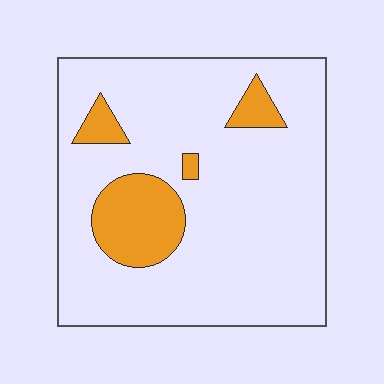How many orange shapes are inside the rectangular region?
4.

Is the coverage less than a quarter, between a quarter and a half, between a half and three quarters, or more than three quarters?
Less than a quarter.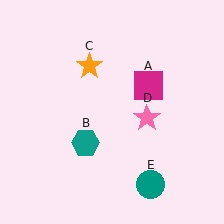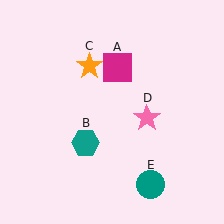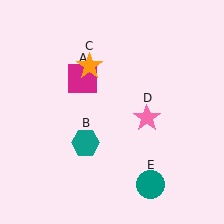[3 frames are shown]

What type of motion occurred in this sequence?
The magenta square (object A) rotated counterclockwise around the center of the scene.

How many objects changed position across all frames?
1 object changed position: magenta square (object A).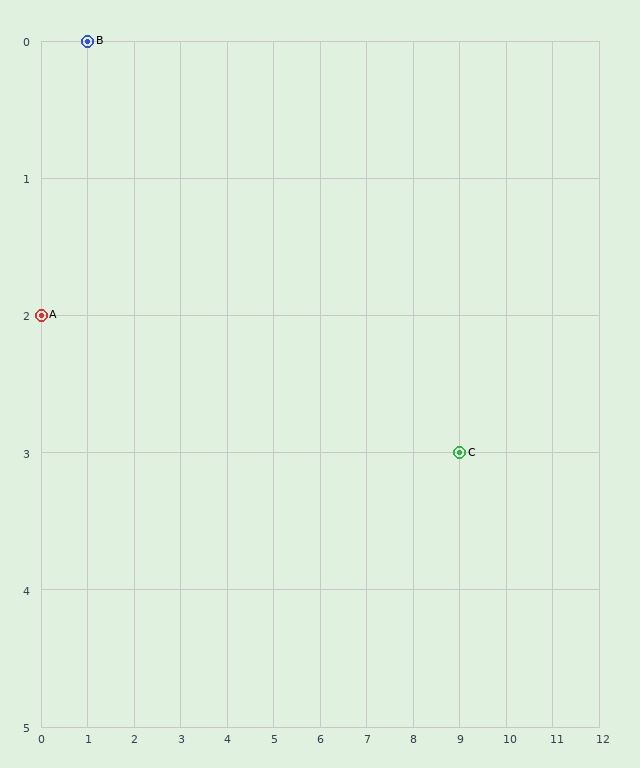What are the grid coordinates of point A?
Point A is at grid coordinates (0, 2).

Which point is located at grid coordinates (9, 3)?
Point C is at (9, 3).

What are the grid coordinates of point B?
Point B is at grid coordinates (1, 0).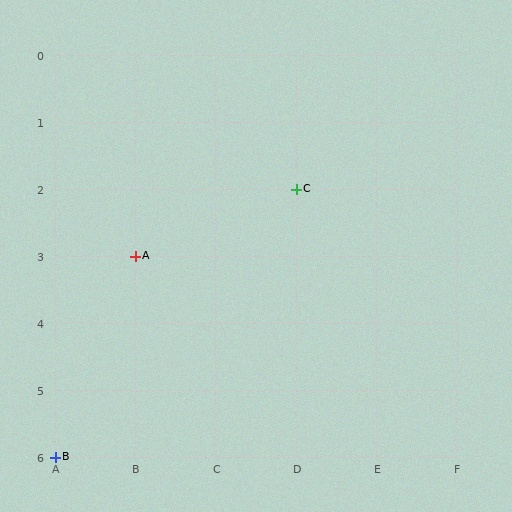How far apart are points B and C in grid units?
Points B and C are 3 columns and 4 rows apart (about 5.0 grid units diagonally).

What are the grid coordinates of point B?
Point B is at grid coordinates (A, 6).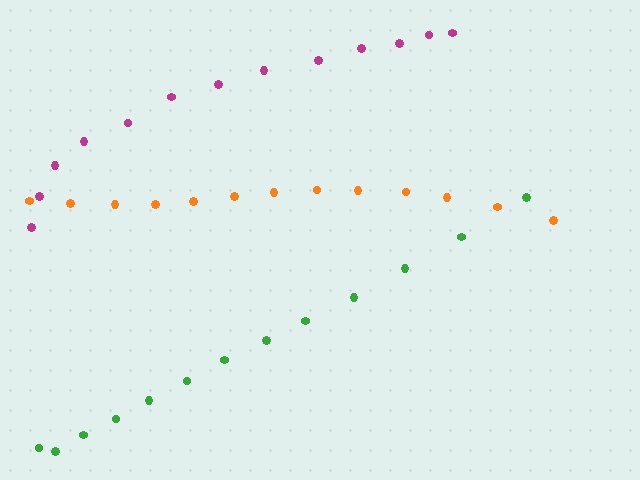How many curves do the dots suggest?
There are 3 distinct paths.